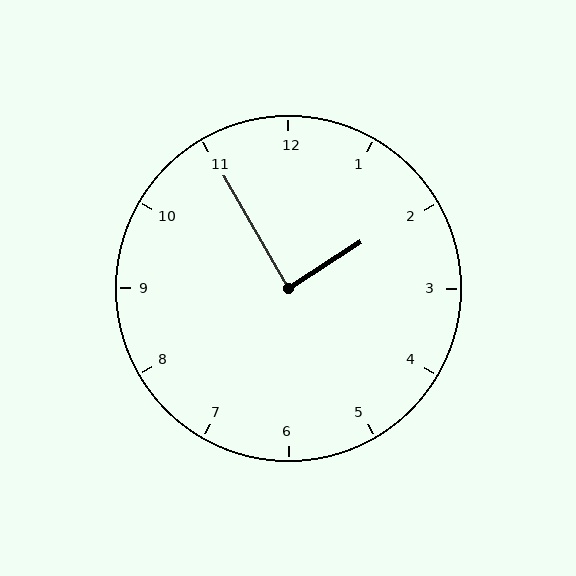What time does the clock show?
1:55.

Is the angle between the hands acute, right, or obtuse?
It is right.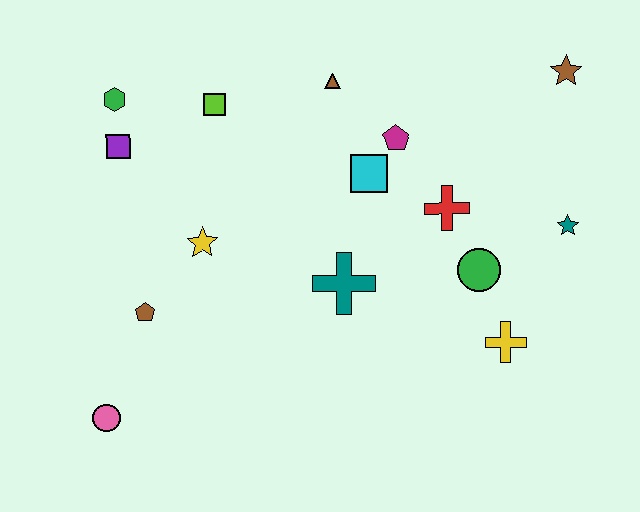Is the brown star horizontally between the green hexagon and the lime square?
No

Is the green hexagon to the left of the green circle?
Yes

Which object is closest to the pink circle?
The brown pentagon is closest to the pink circle.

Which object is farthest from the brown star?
The pink circle is farthest from the brown star.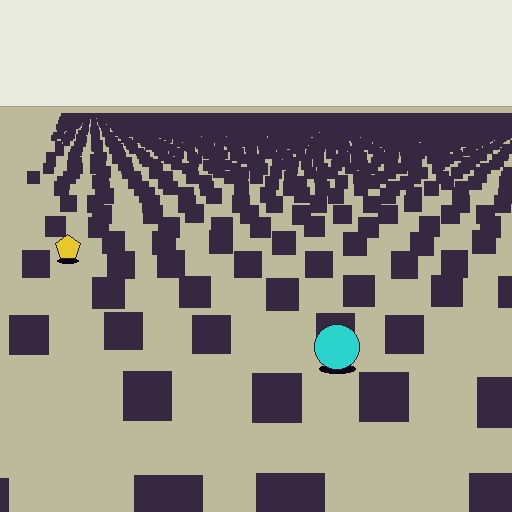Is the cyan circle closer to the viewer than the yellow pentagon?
Yes. The cyan circle is closer — you can tell from the texture gradient: the ground texture is coarser near it.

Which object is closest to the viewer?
The cyan circle is closest. The texture marks near it are larger and more spread out.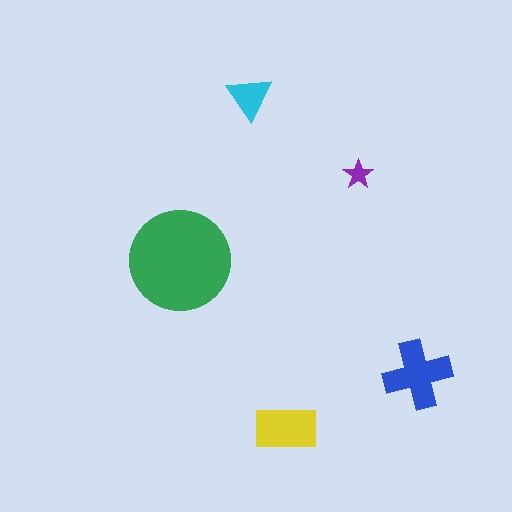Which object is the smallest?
The purple star.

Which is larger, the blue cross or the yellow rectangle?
The blue cross.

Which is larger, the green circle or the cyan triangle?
The green circle.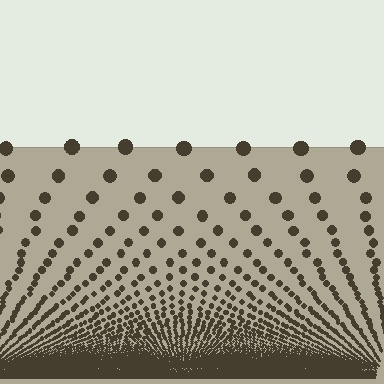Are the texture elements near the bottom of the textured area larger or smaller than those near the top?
Smaller. The gradient is inverted — elements near the bottom are smaller and denser.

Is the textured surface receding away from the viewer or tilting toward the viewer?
The surface appears to tilt toward the viewer. Texture elements get larger and sparser toward the top.